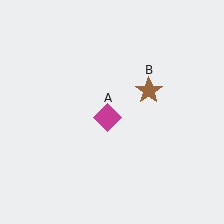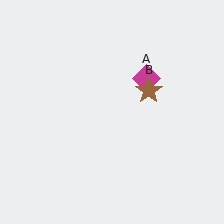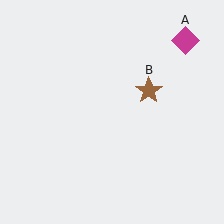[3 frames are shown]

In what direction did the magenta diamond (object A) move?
The magenta diamond (object A) moved up and to the right.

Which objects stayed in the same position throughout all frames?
Brown star (object B) remained stationary.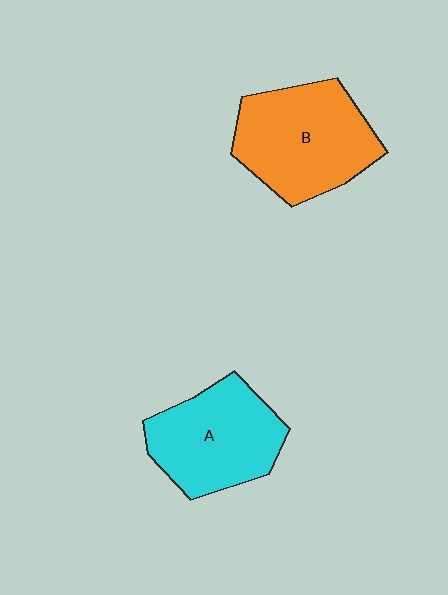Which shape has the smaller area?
Shape A (cyan).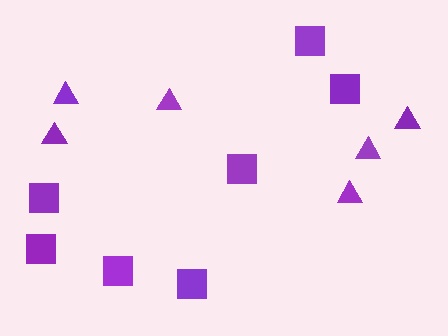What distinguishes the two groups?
There are 2 groups: one group of triangles (6) and one group of squares (7).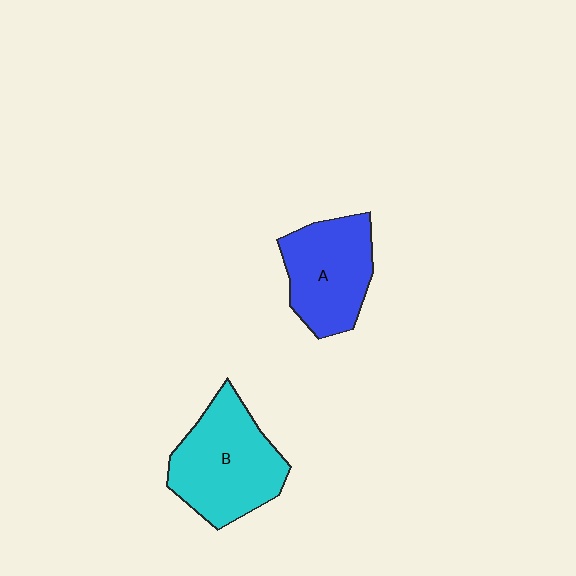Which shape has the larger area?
Shape B (cyan).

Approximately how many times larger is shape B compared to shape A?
Approximately 1.2 times.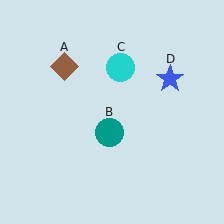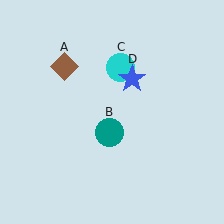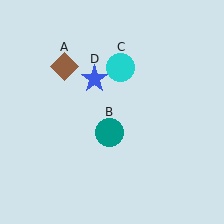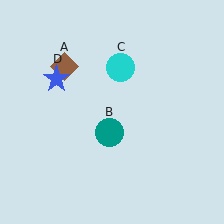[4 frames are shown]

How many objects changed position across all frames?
1 object changed position: blue star (object D).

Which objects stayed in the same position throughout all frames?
Brown diamond (object A) and teal circle (object B) and cyan circle (object C) remained stationary.